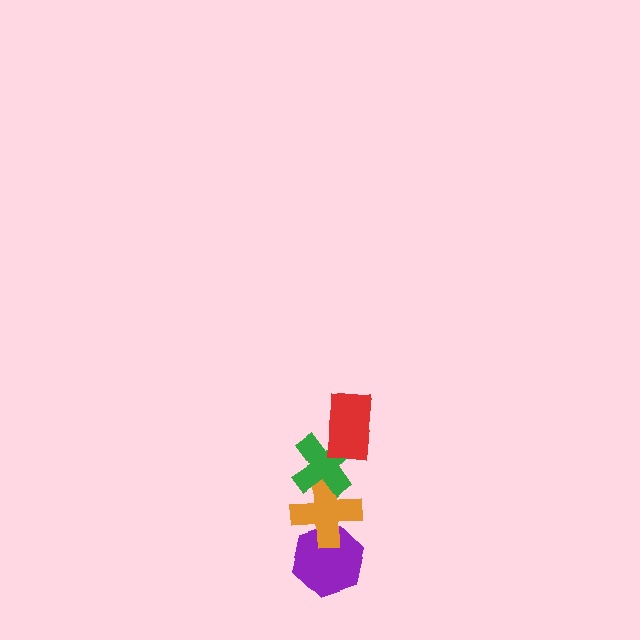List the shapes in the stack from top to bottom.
From top to bottom: the red rectangle, the green cross, the orange cross, the purple hexagon.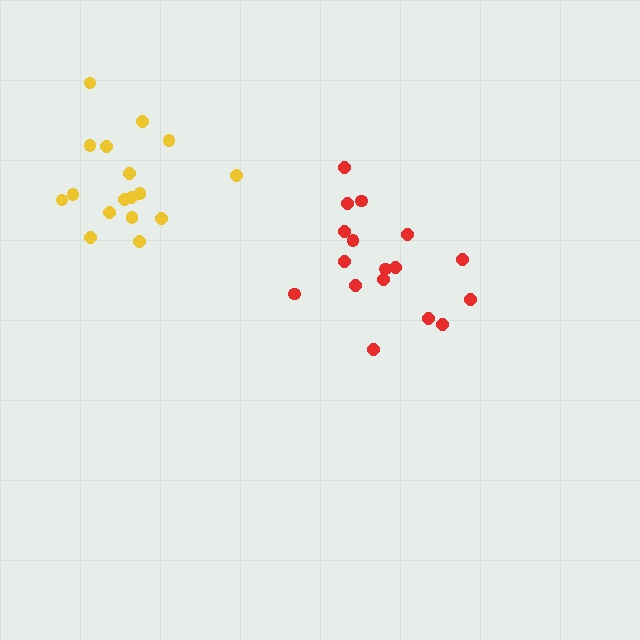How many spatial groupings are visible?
There are 2 spatial groupings.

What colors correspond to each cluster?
The clusters are colored: yellow, red.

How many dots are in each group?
Group 1: 17 dots, Group 2: 17 dots (34 total).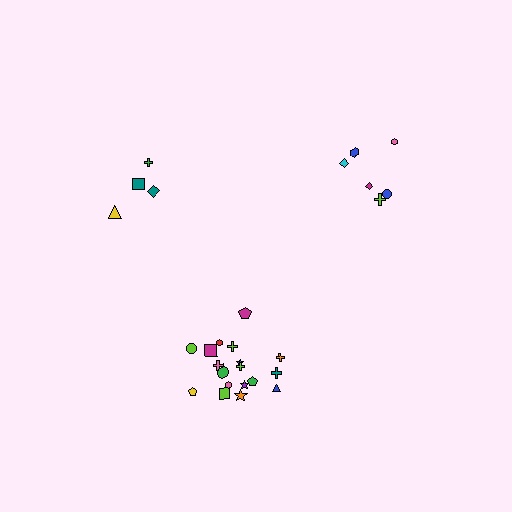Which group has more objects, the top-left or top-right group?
The top-right group.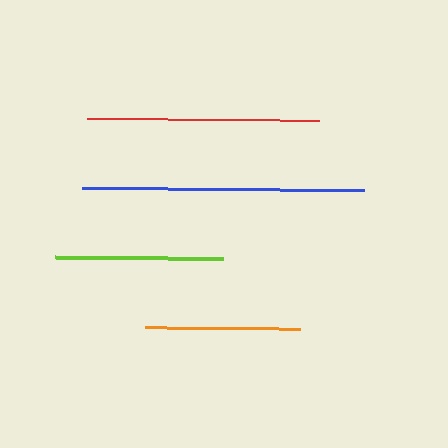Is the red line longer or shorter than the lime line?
The red line is longer than the lime line.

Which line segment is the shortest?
The orange line is the shortest at approximately 155 pixels.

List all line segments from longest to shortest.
From longest to shortest: blue, red, lime, orange.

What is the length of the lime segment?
The lime segment is approximately 169 pixels long.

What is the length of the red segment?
The red segment is approximately 232 pixels long.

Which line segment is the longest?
The blue line is the longest at approximately 282 pixels.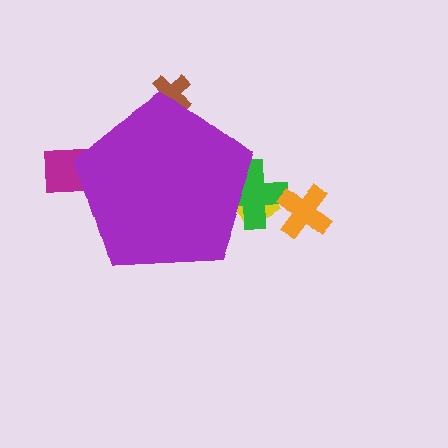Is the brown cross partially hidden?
Yes, the brown cross is partially hidden behind the purple pentagon.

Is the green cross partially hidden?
Yes, the green cross is partially hidden behind the purple pentagon.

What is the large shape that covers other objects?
A purple pentagon.